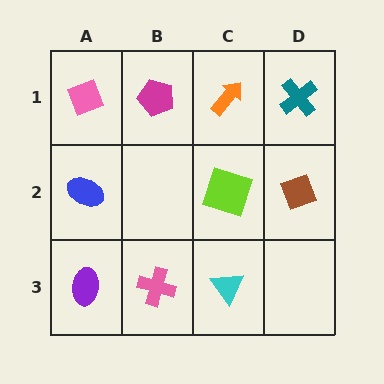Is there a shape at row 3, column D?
No, that cell is empty.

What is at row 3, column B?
A pink cross.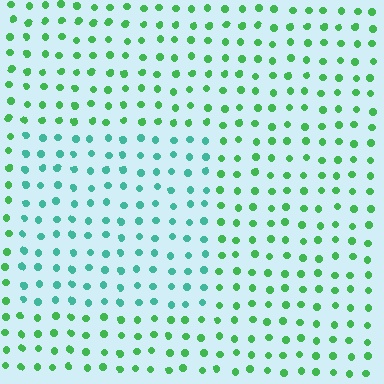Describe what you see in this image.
The image is filled with small green elements in a uniform arrangement. A rectangle-shaped region is visible where the elements are tinted to a slightly different hue, forming a subtle color boundary.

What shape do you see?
I see a rectangle.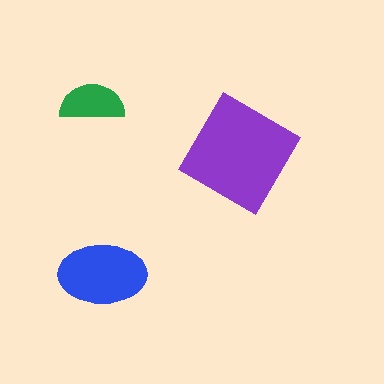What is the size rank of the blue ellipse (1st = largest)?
2nd.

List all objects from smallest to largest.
The green semicircle, the blue ellipse, the purple diamond.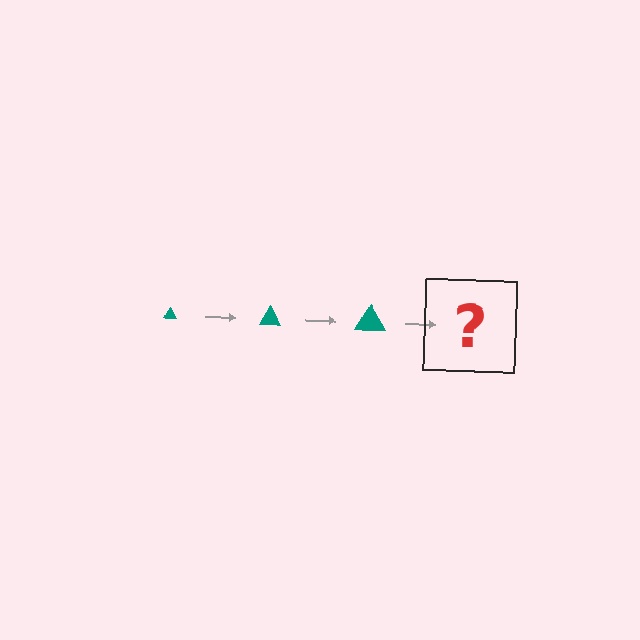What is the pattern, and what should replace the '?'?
The pattern is that the triangle gets progressively larger each step. The '?' should be a teal triangle, larger than the previous one.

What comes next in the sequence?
The next element should be a teal triangle, larger than the previous one.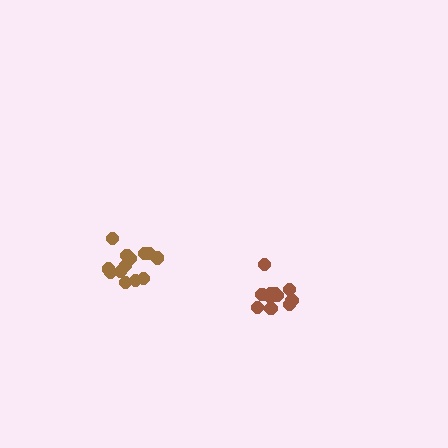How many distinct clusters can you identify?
There are 2 distinct clusters.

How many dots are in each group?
Group 1: 11 dots, Group 2: 13 dots (24 total).